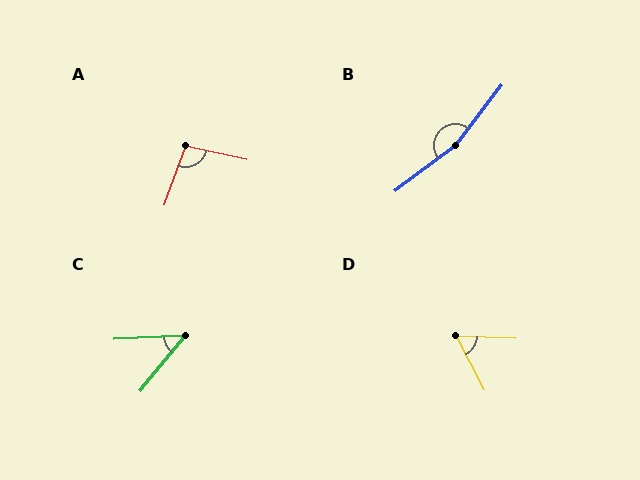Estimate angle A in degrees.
Approximately 98 degrees.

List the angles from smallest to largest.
C (47°), D (60°), A (98°), B (165°).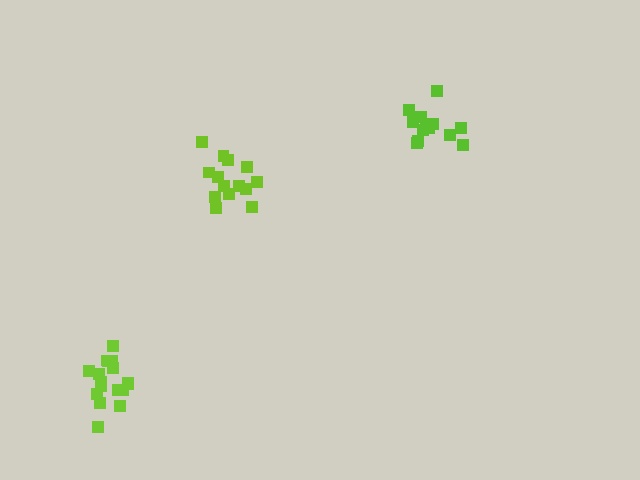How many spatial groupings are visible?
There are 3 spatial groupings.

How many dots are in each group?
Group 1: 14 dots, Group 2: 13 dots, Group 3: 17 dots (44 total).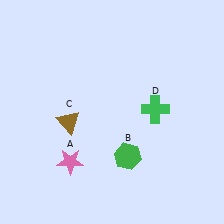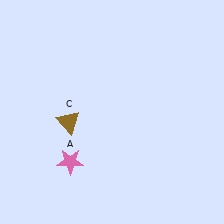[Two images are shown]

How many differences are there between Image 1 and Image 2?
There are 2 differences between the two images.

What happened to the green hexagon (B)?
The green hexagon (B) was removed in Image 2. It was in the bottom-right area of Image 1.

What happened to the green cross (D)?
The green cross (D) was removed in Image 2. It was in the top-right area of Image 1.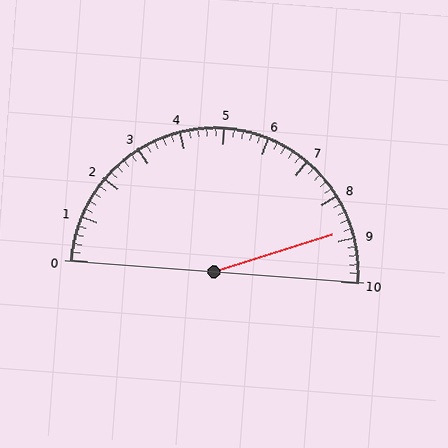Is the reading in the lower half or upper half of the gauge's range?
The reading is in the upper half of the range (0 to 10).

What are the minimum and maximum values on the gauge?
The gauge ranges from 0 to 10.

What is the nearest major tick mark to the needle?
The nearest major tick mark is 9.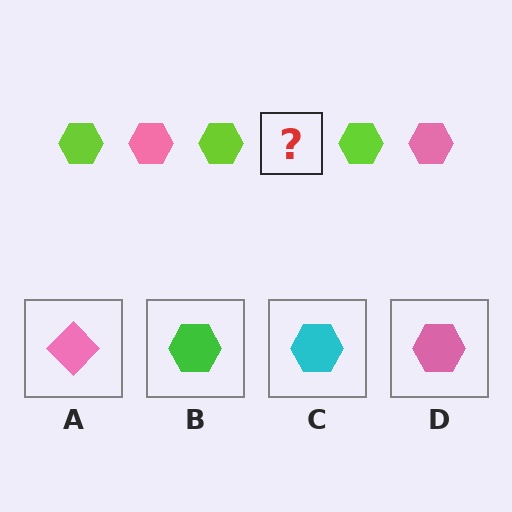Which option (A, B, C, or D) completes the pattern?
D.